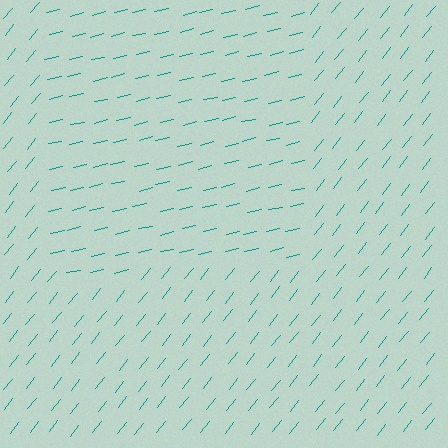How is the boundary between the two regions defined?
The boundary is defined purely by a change in line orientation (approximately 39 degrees difference). All lines are the same color and thickness.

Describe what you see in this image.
The image is filled with small teal line segments. A rectangle region in the image has lines oriented differently from the surrounding lines, creating a visible texture boundary.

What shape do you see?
I see a rectangle.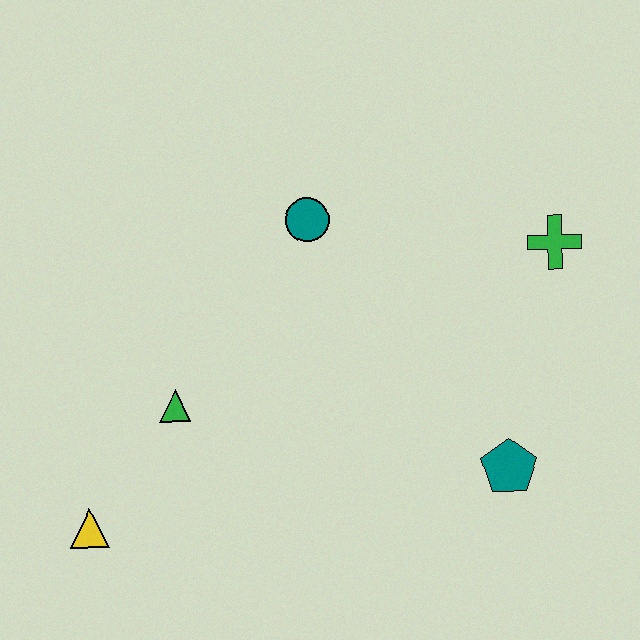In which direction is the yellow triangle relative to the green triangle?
The yellow triangle is below the green triangle.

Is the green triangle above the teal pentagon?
Yes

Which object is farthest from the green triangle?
The green cross is farthest from the green triangle.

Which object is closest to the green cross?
The teal pentagon is closest to the green cross.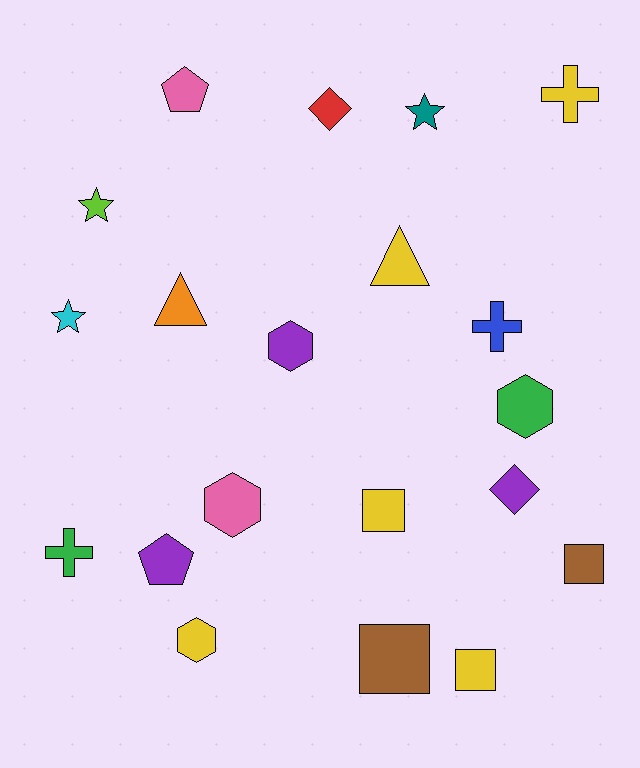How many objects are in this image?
There are 20 objects.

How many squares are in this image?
There are 4 squares.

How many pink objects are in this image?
There are 2 pink objects.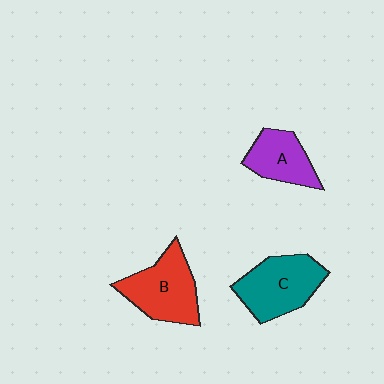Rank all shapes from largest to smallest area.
From largest to smallest: C (teal), B (red), A (purple).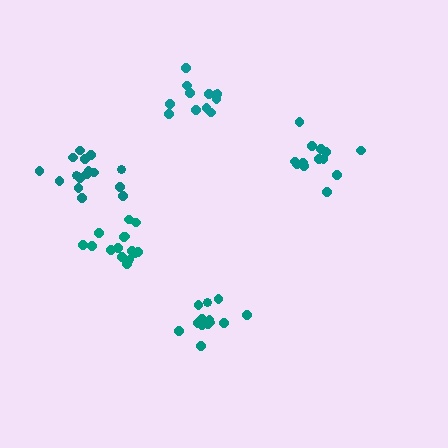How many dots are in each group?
Group 1: 13 dots, Group 2: 12 dots, Group 3: 16 dots, Group 4: 15 dots, Group 5: 13 dots (69 total).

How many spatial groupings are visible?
There are 5 spatial groupings.